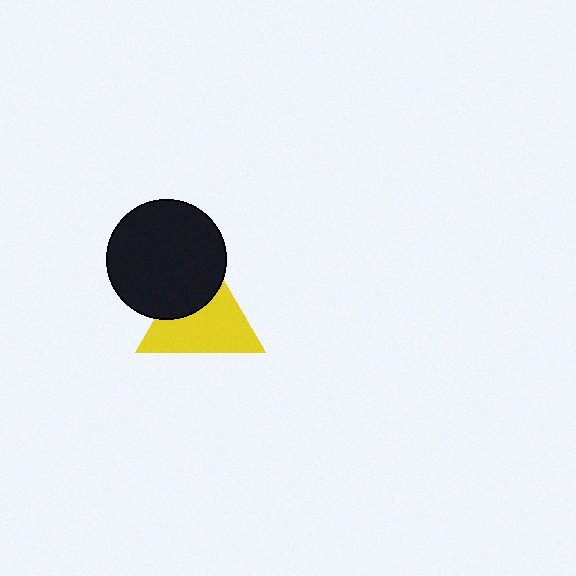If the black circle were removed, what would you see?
You would see the complete yellow triangle.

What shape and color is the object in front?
The object in front is a black circle.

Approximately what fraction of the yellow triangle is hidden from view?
Roughly 35% of the yellow triangle is hidden behind the black circle.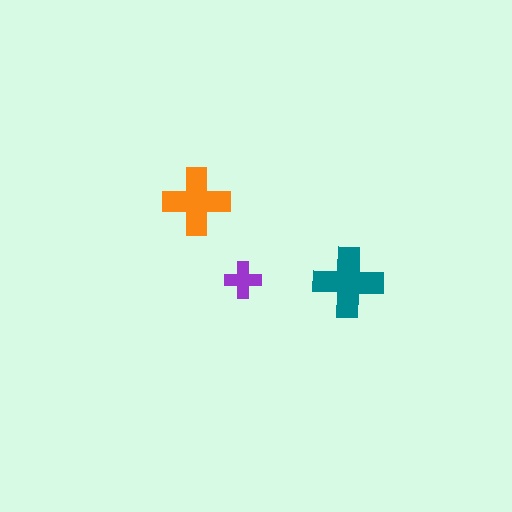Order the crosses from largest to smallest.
the teal one, the orange one, the purple one.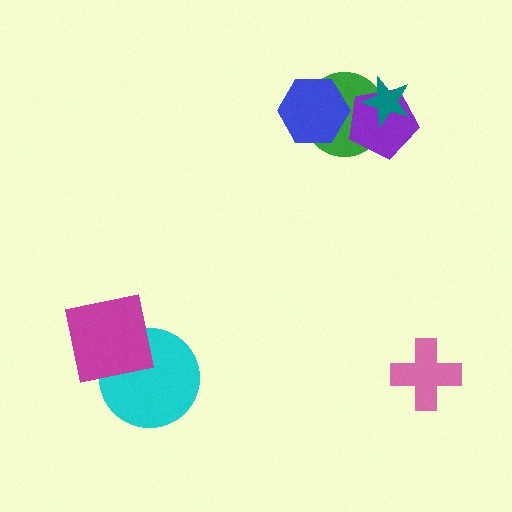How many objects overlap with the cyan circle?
1 object overlaps with the cyan circle.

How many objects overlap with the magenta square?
1 object overlaps with the magenta square.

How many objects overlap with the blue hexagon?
1 object overlaps with the blue hexagon.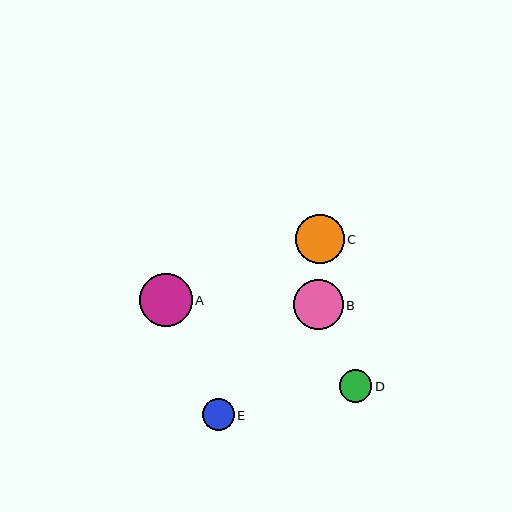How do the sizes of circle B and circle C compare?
Circle B and circle C are approximately the same size.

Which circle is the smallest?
Circle E is the smallest with a size of approximately 31 pixels.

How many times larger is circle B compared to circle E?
Circle B is approximately 1.6 times the size of circle E.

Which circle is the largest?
Circle A is the largest with a size of approximately 53 pixels.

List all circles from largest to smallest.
From largest to smallest: A, B, C, D, E.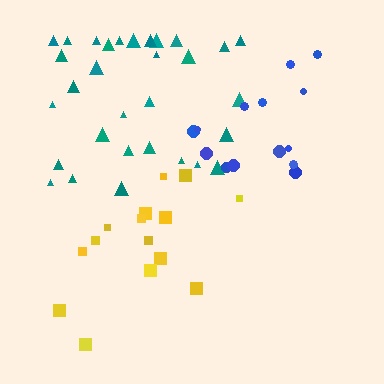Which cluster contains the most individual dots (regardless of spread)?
Teal (32).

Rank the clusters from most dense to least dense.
blue, teal, yellow.